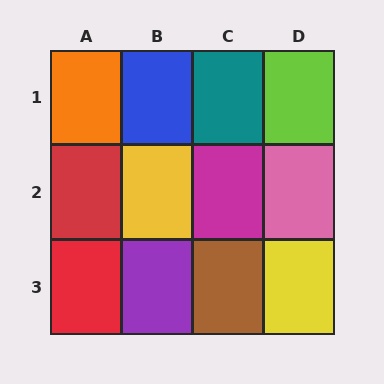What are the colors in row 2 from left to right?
Red, yellow, magenta, pink.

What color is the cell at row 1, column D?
Lime.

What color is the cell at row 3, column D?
Yellow.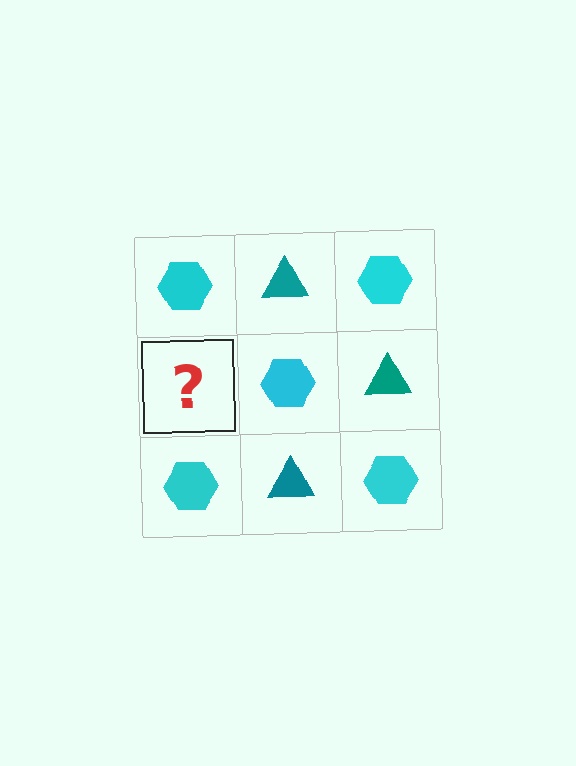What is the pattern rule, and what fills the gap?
The rule is that it alternates cyan hexagon and teal triangle in a checkerboard pattern. The gap should be filled with a teal triangle.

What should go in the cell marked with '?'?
The missing cell should contain a teal triangle.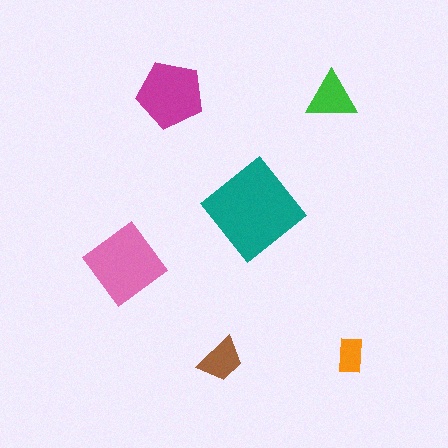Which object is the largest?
The teal diamond.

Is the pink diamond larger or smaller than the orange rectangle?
Larger.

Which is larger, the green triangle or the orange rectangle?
The green triangle.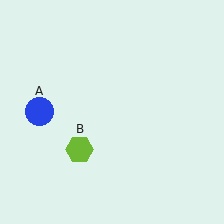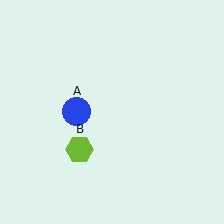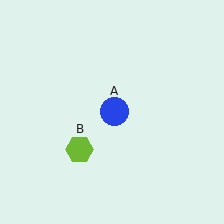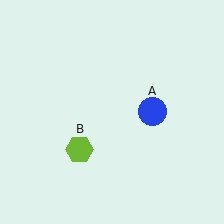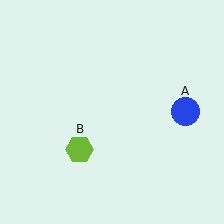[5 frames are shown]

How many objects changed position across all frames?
1 object changed position: blue circle (object A).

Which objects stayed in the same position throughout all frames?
Lime hexagon (object B) remained stationary.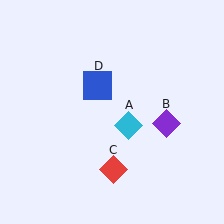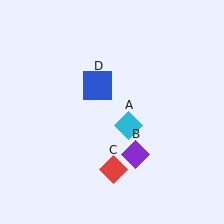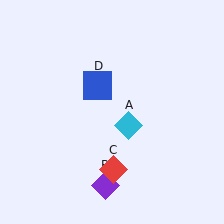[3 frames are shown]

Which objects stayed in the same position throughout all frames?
Cyan diamond (object A) and red diamond (object C) and blue square (object D) remained stationary.